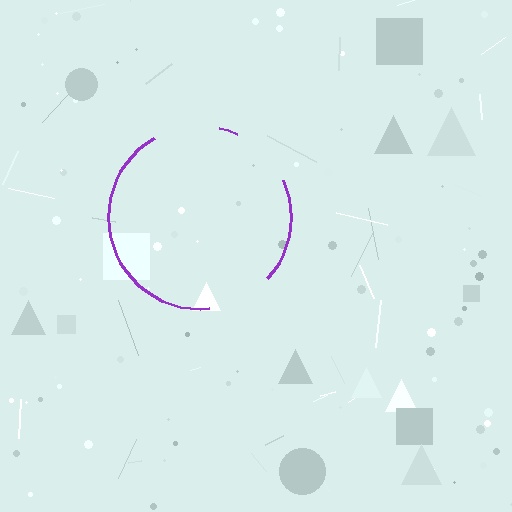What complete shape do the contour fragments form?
The contour fragments form a circle.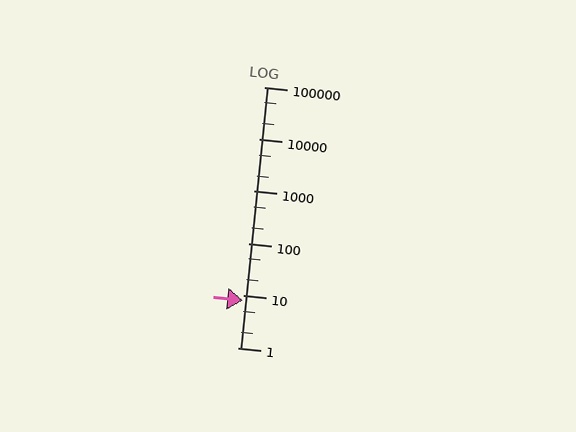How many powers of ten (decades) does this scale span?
The scale spans 5 decades, from 1 to 100000.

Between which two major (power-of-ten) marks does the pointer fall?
The pointer is between 1 and 10.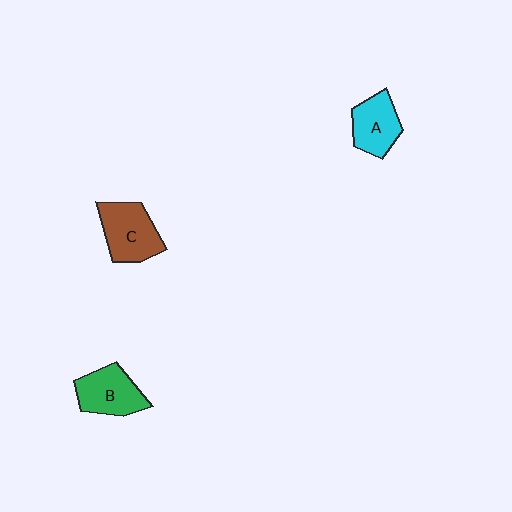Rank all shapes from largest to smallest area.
From largest to smallest: C (brown), B (green), A (cyan).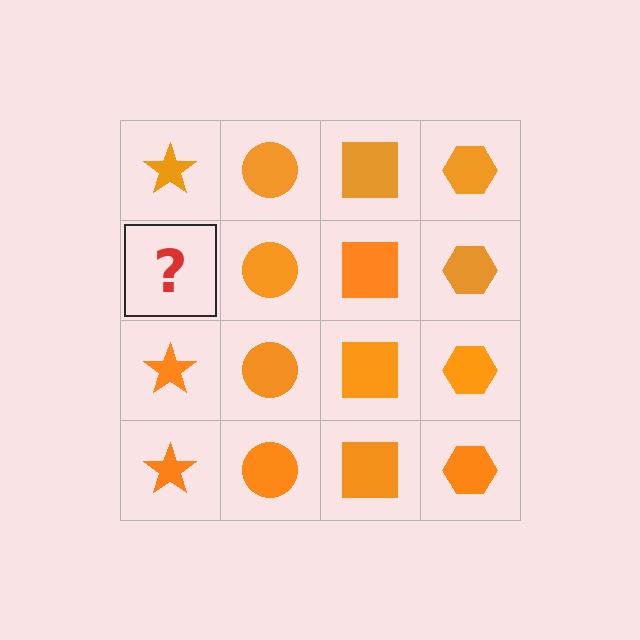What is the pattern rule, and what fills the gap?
The rule is that each column has a consistent shape. The gap should be filled with an orange star.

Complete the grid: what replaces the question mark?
The question mark should be replaced with an orange star.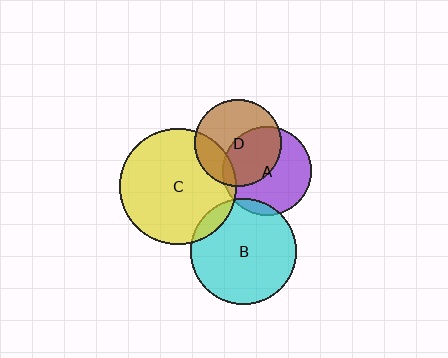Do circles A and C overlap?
Yes.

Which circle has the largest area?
Circle C (yellow).